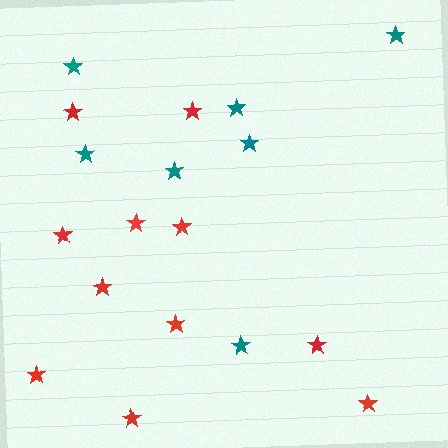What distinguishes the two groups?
There are 2 groups: one group of teal stars (7) and one group of red stars (11).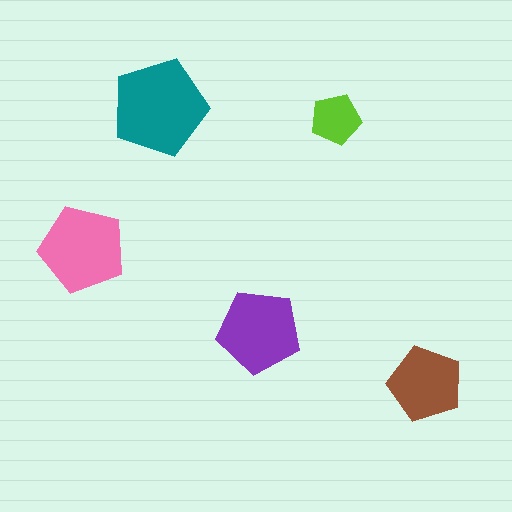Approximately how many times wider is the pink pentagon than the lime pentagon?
About 1.5 times wider.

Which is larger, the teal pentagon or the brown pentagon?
The teal one.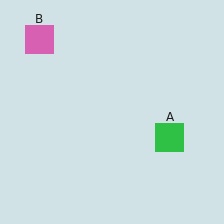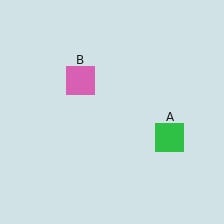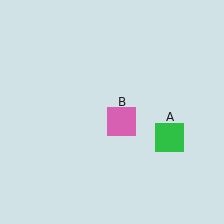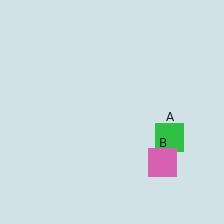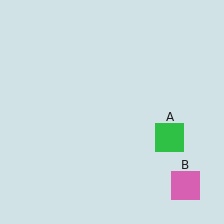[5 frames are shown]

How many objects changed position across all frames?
1 object changed position: pink square (object B).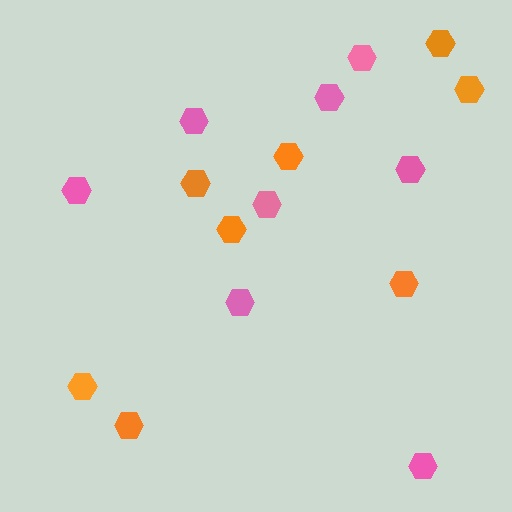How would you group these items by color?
There are 2 groups: one group of orange hexagons (8) and one group of pink hexagons (8).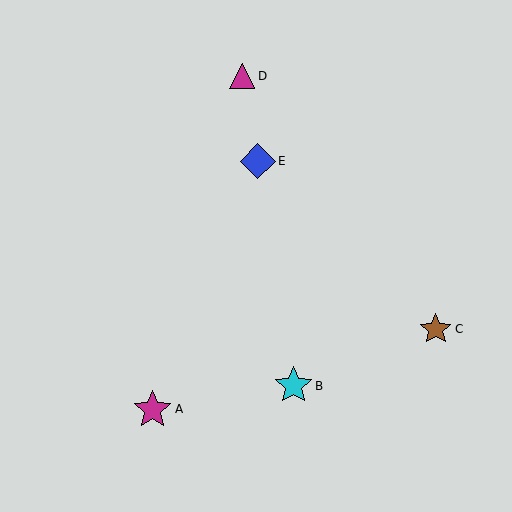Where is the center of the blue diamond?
The center of the blue diamond is at (258, 161).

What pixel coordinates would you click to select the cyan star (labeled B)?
Click at (293, 386) to select the cyan star B.